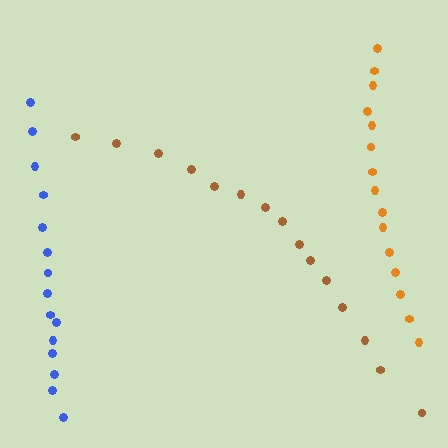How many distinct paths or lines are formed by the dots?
There are 3 distinct paths.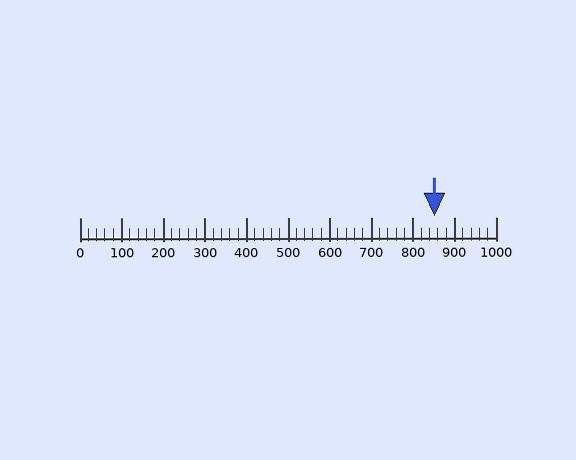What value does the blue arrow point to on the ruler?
The blue arrow points to approximately 853.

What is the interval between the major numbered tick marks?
The major tick marks are spaced 100 units apart.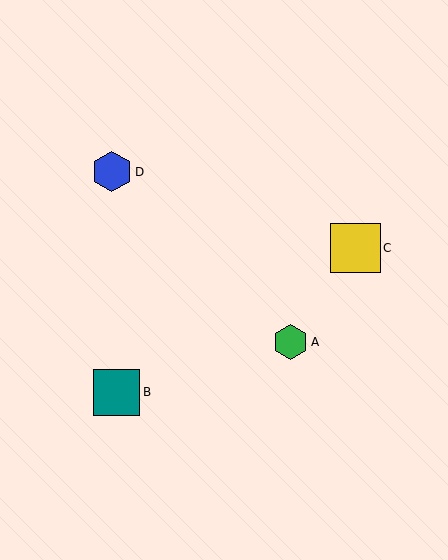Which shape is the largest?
The yellow square (labeled C) is the largest.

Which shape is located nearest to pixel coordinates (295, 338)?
The green hexagon (labeled A) at (291, 342) is nearest to that location.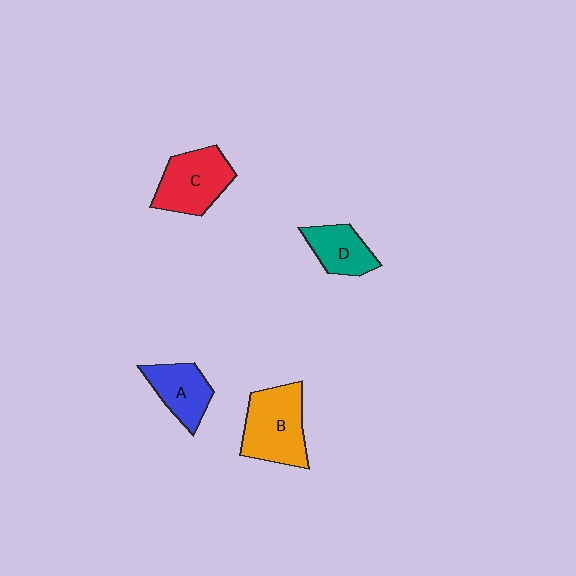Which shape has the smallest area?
Shape D (teal).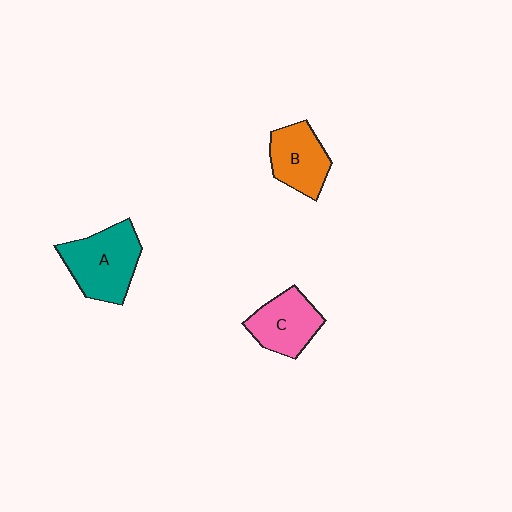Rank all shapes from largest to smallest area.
From largest to smallest: A (teal), C (pink), B (orange).